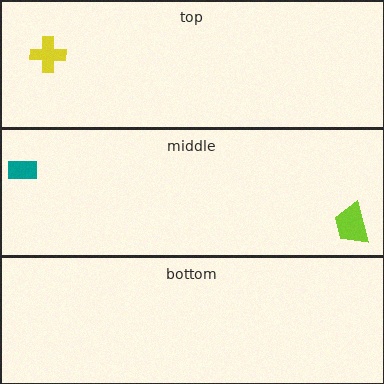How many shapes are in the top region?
1.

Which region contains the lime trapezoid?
The middle region.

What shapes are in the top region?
The yellow cross.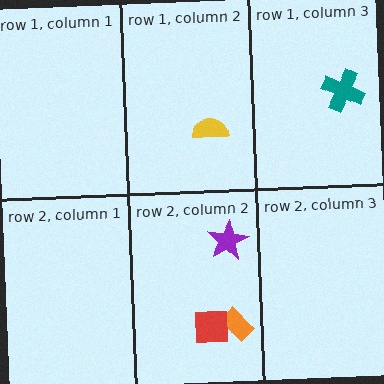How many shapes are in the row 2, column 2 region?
3.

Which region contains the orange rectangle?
The row 2, column 2 region.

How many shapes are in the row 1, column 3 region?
1.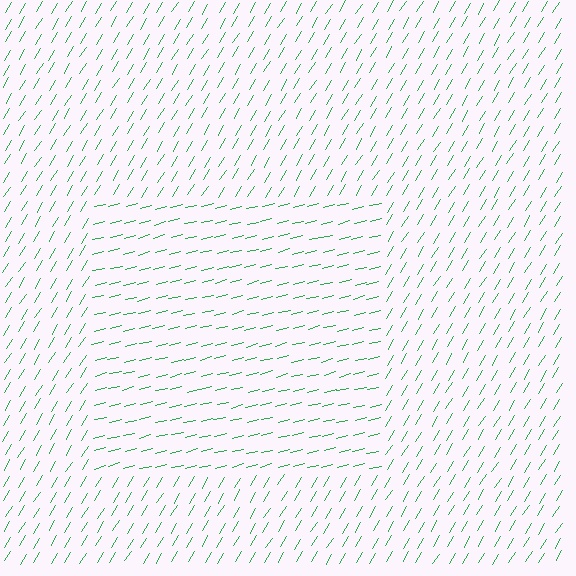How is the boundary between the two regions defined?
The boundary is defined purely by a change in line orientation (approximately 45 degrees difference). All lines are the same color and thickness.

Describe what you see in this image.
The image is filled with small green line segments. A rectangle region in the image has lines oriented differently from the surrounding lines, creating a visible texture boundary.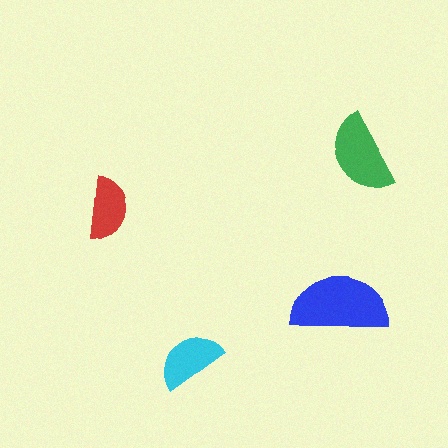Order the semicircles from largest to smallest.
the blue one, the green one, the cyan one, the red one.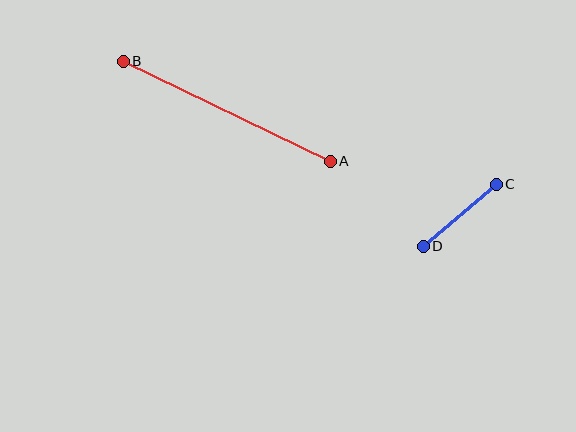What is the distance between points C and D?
The distance is approximately 96 pixels.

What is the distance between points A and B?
The distance is approximately 230 pixels.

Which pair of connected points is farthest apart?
Points A and B are farthest apart.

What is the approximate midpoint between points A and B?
The midpoint is at approximately (227, 111) pixels.